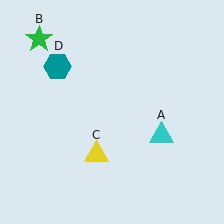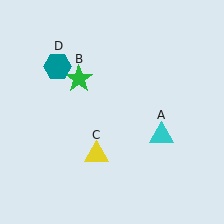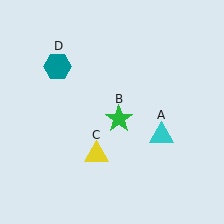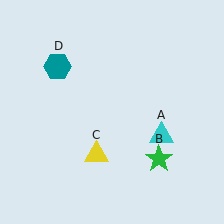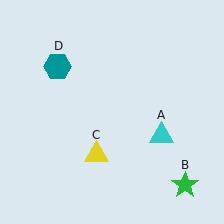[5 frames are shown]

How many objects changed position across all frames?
1 object changed position: green star (object B).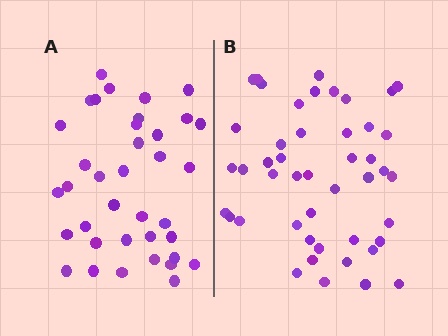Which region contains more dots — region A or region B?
Region B (the right region) has more dots.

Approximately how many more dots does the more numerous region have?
Region B has roughly 8 or so more dots than region A.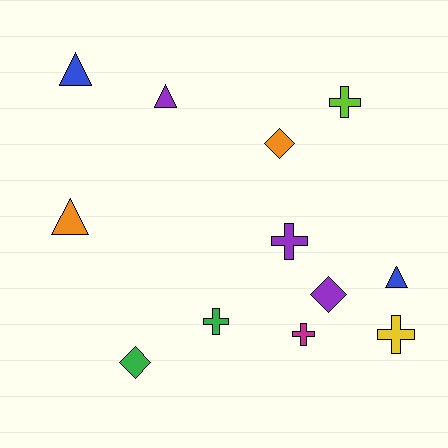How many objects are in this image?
There are 12 objects.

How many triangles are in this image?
There are 4 triangles.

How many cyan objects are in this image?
There are no cyan objects.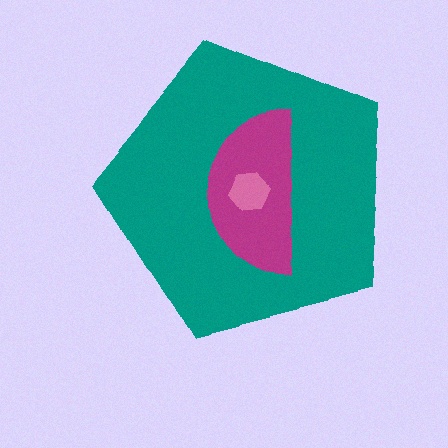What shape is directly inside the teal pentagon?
The magenta semicircle.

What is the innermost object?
The pink hexagon.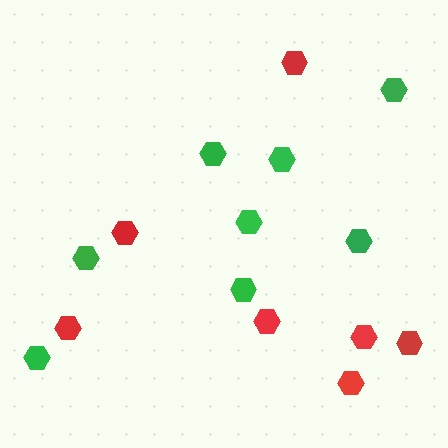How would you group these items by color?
There are 2 groups: one group of red hexagons (7) and one group of green hexagons (8).